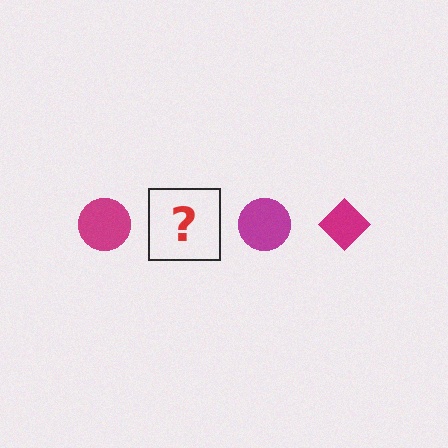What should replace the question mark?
The question mark should be replaced with a magenta diamond.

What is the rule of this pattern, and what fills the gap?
The rule is that the pattern cycles through circle, diamond shapes in magenta. The gap should be filled with a magenta diamond.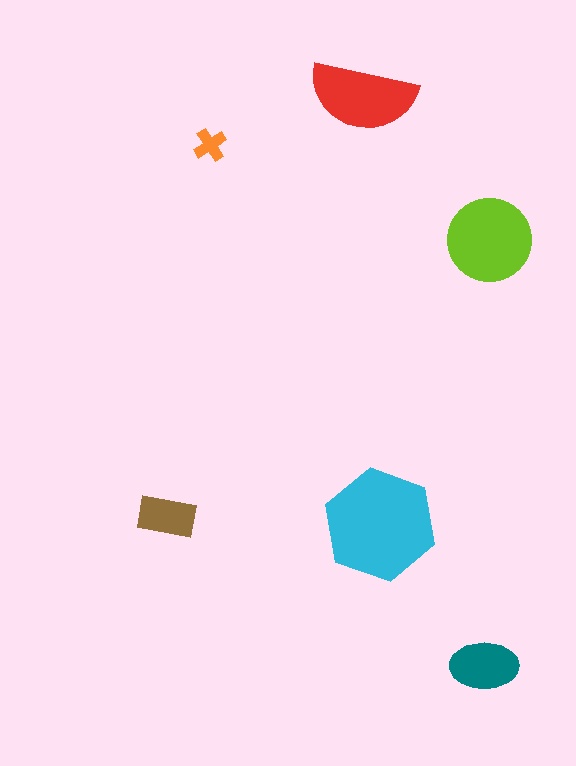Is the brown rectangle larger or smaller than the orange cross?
Larger.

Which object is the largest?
The cyan hexagon.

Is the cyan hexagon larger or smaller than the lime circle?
Larger.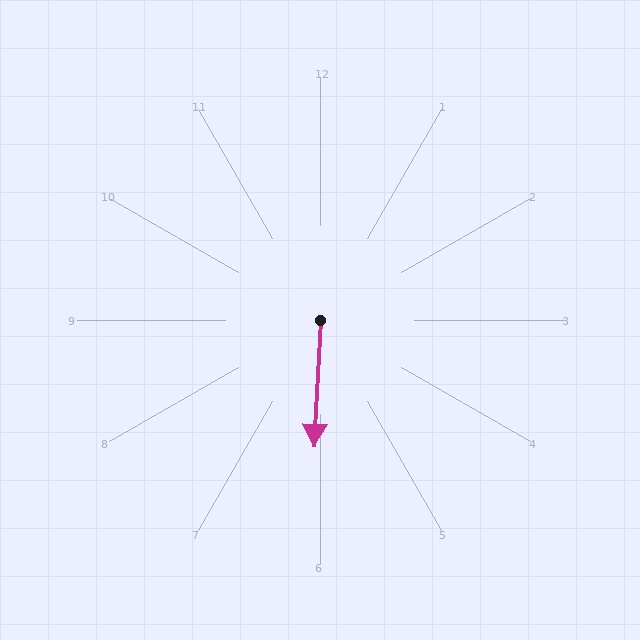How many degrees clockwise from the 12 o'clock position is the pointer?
Approximately 183 degrees.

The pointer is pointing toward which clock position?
Roughly 6 o'clock.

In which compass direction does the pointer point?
South.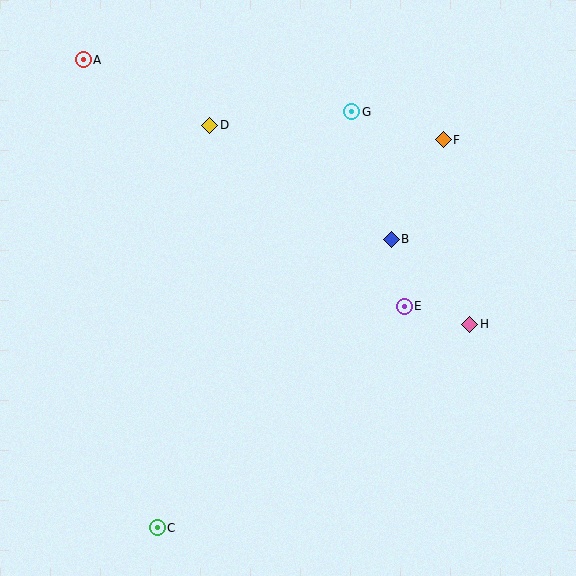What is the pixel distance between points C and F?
The distance between C and F is 482 pixels.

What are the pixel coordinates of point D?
Point D is at (210, 125).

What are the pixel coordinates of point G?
Point G is at (352, 112).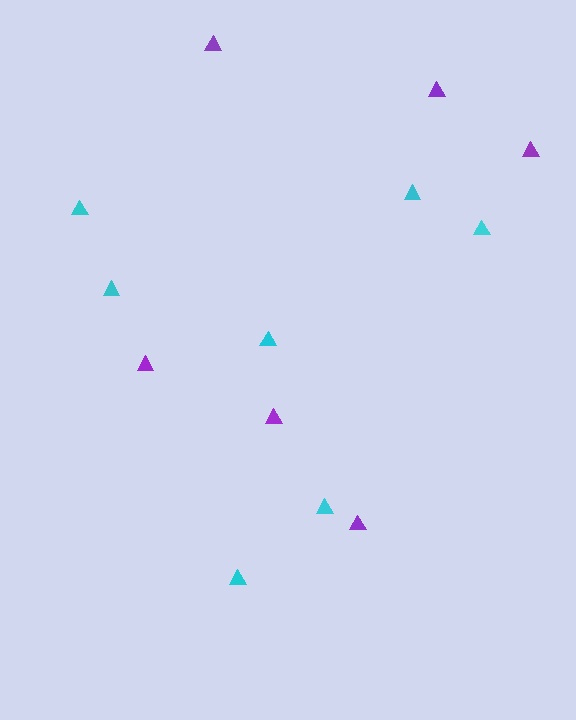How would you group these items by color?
There are 2 groups: one group of purple triangles (6) and one group of cyan triangles (7).